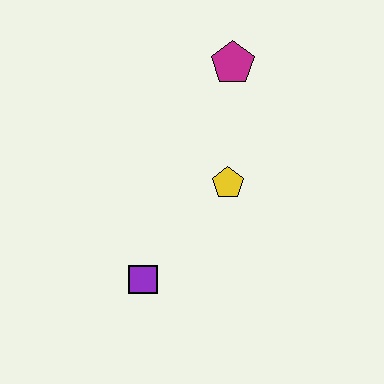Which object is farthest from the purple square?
The magenta pentagon is farthest from the purple square.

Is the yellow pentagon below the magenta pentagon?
Yes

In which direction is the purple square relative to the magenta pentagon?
The purple square is below the magenta pentagon.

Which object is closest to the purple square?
The yellow pentagon is closest to the purple square.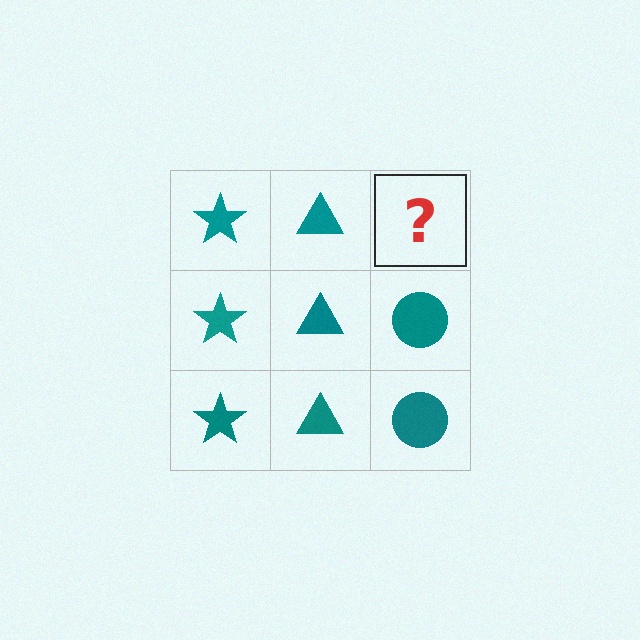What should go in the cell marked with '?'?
The missing cell should contain a teal circle.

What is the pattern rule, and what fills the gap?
The rule is that each column has a consistent shape. The gap should be filled with a teal circle.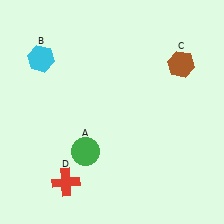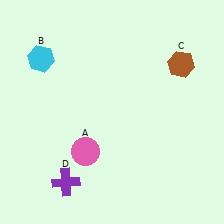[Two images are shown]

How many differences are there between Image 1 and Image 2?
There are 2 differences between the two images.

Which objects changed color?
A changed from green to pink. D changed from red to purple.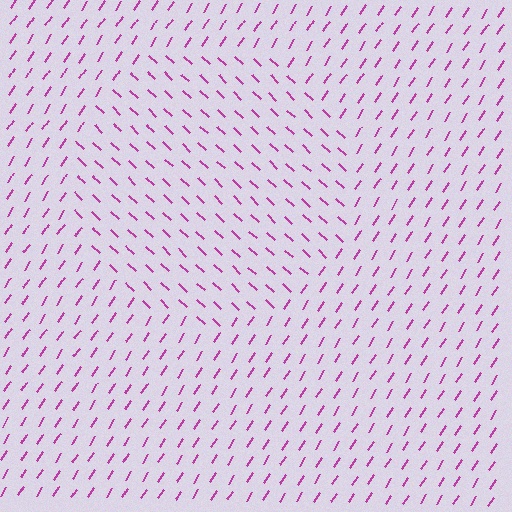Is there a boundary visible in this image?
Yes, there is a texture boundary formed by a change in line orientation.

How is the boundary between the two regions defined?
The boundary is defined purely by a change in line orientation (approximately 80 degrees difference). All lines are the same color and thickness.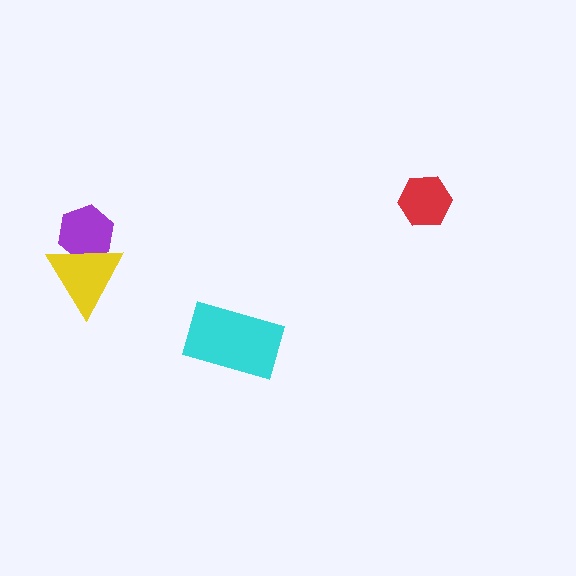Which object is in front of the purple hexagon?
The yellow triangle is in front of the purple hexagon.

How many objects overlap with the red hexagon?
0 objects overlap with the red hexagon.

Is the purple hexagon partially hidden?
Yes, it is partially covered by another shape.